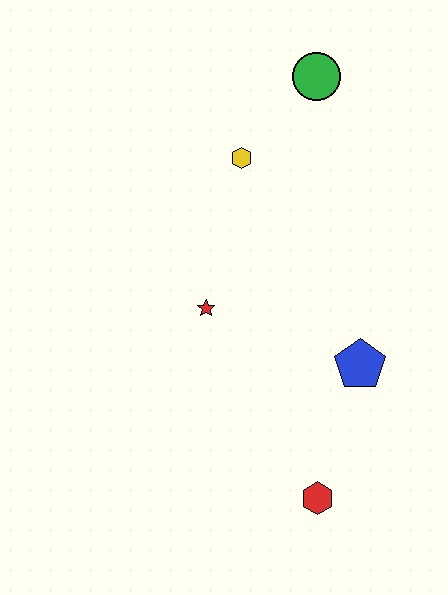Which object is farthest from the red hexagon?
The green circle is farthest from the red hexagon.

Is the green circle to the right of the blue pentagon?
No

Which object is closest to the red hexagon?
The blue pentagon is closest to the red hexagon.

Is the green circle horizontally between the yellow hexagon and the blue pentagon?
Yes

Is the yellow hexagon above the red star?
Yes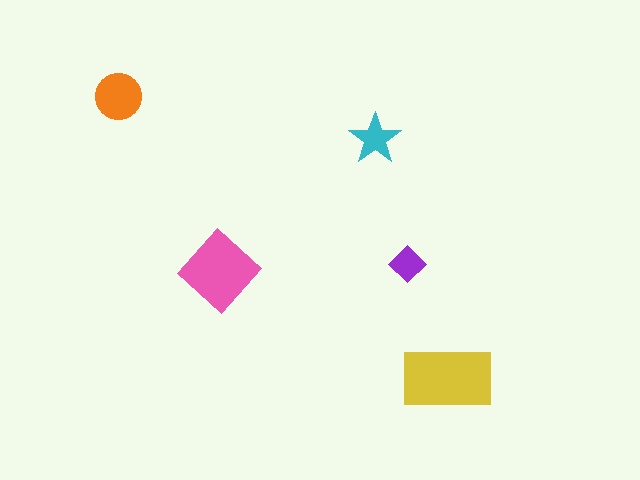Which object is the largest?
The yellow rectangle.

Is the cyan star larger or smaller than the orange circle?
Smaller.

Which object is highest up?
The orange circle is topmost.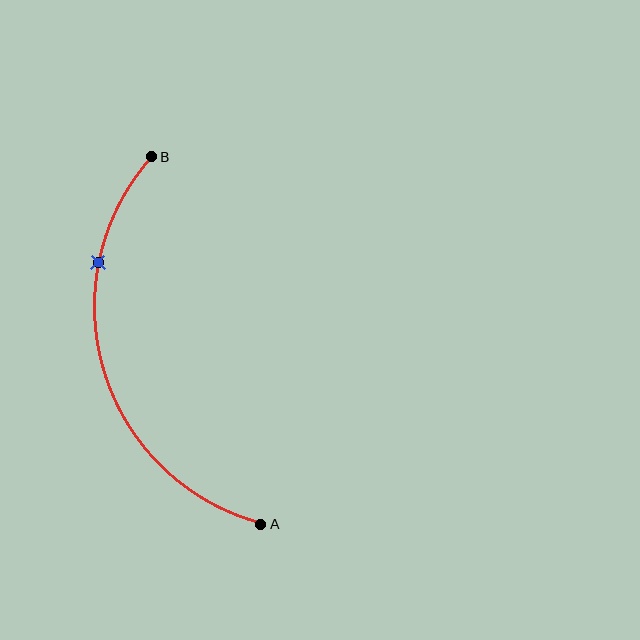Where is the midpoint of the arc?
The arc midpoint is the point on the curve farthest from the straight line joining A and B. It sits to the left of that line.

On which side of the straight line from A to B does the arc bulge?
The arc bulges to the left of the straight line connecting A and B.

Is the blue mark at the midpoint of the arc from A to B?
No. The blue mark lies on the arc but is closer to endpoint B. The arc midpoint would be at the point on the curve equidistant along the arc from both A and B.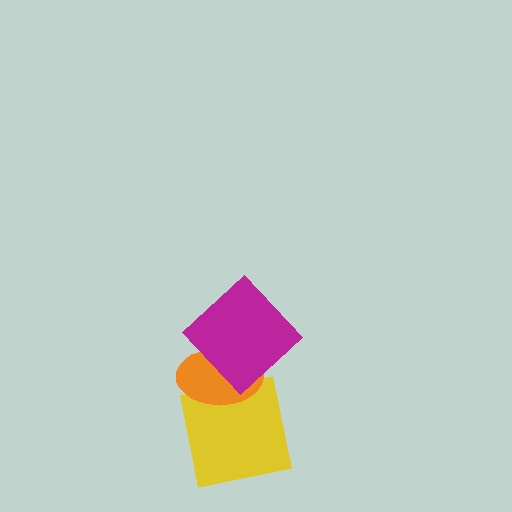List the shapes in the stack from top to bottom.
From top to bottom: the magenta diamond, the orange ellipse, the yellow square.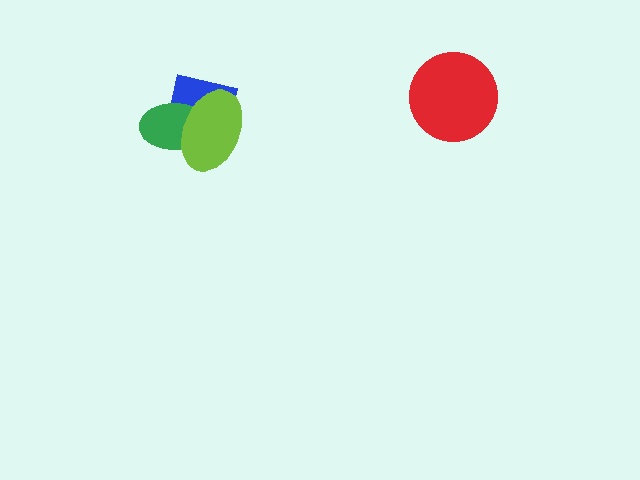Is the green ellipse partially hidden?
Yes, it is partially covered by another shape.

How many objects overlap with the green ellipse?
2 objects overlap with the green ellipse.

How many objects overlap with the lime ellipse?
2 objects overlap with the lime ellipse.